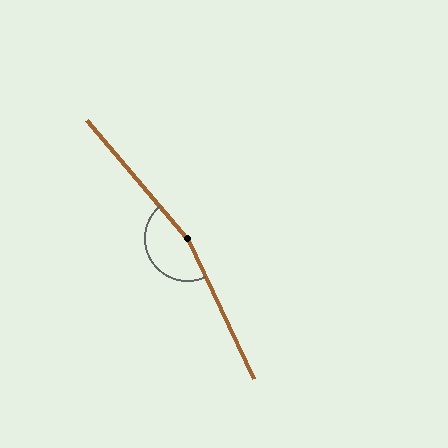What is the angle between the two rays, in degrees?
Approximately 165 degrees.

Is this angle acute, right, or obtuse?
It is obtuse.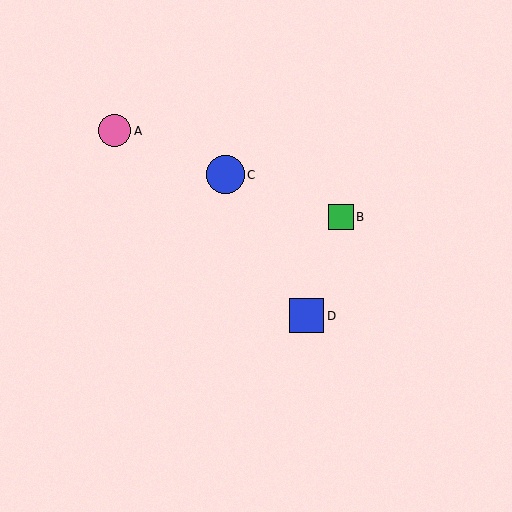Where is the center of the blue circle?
The center of the blue circle is at (225, 175).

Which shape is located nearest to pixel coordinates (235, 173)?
The blue circle (labeled C) at (225, 175) is nearest to that location.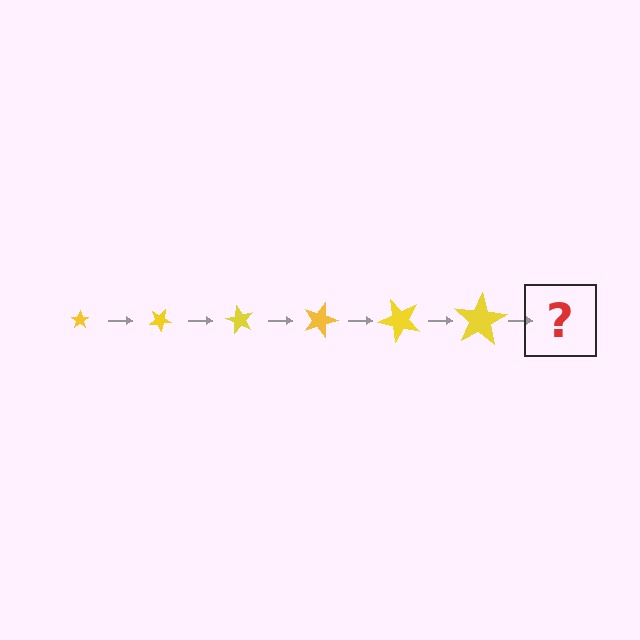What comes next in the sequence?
The next element should be a star, larger than the previous one and rotated 180 degrees from the start.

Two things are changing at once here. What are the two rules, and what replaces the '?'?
The two rules are that the star grows larger each step and it rotates 30 degrees each step. The '?' should be a star, larger than the previous one and rotated 180 degrees from the start.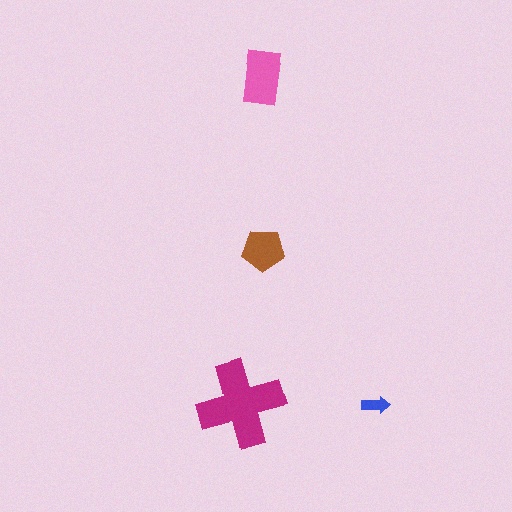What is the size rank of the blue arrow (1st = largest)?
4th.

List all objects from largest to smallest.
The magenta cross, the pink rectangle, the brown pentagon, the blue arrow.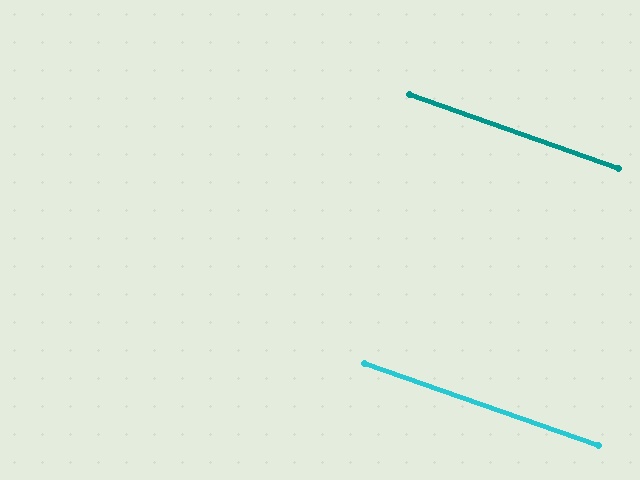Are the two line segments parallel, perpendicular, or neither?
Parallel — their directions differ by only 0.4°.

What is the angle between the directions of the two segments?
Approximately 0 degrees.